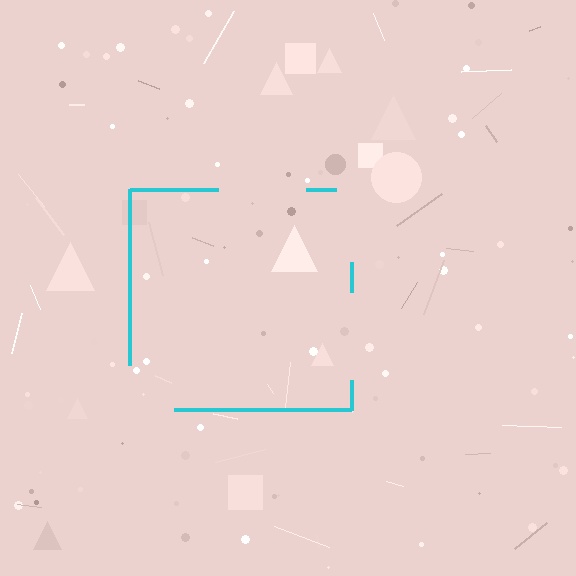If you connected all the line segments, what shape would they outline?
They would outline a square.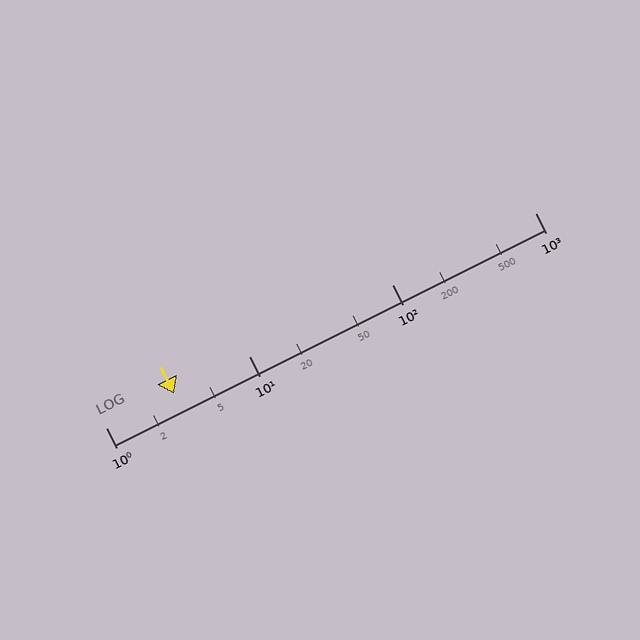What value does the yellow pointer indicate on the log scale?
The pointer indicates approximately 3.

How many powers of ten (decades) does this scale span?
The scale spans 3 decades, from 1 to 1000.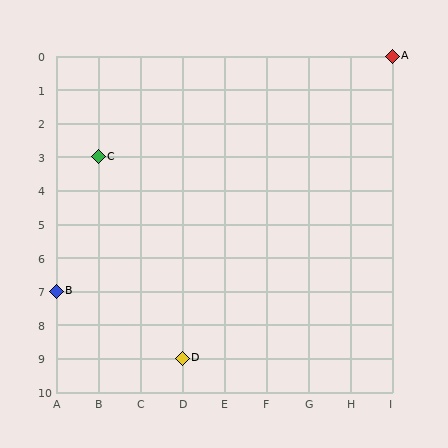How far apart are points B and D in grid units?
Points B and D are 3 columns and 2 rows apart (about 3.6 grid units diagonally).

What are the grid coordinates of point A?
Point A is at grid coordinates (I, 0).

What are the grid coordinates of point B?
Point B is at grid coordinates (A, 7).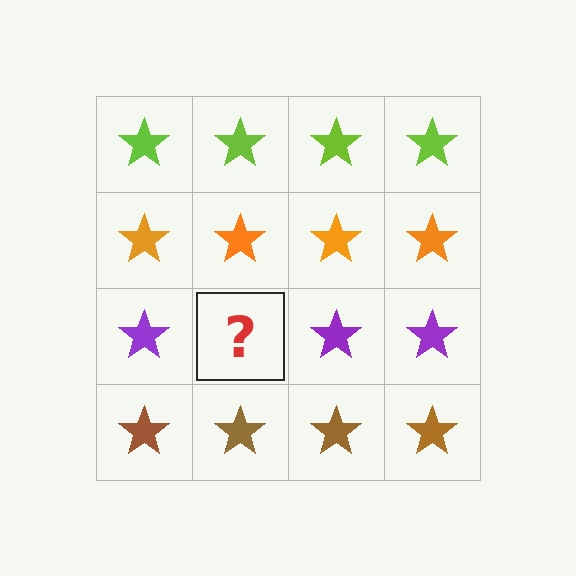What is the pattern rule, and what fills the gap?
The rule is that each row has a consistent color. The gap should be filled with a purple star.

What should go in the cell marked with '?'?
The missing cell should contain a purple star.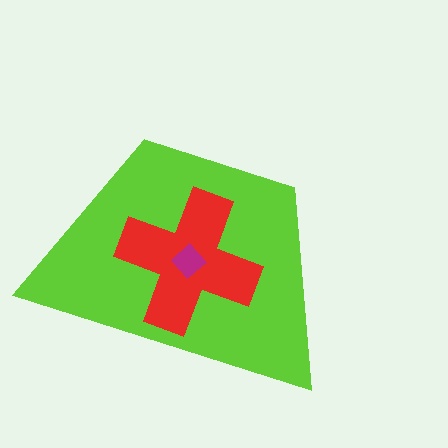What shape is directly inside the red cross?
The magenta diamond.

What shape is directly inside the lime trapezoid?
The red cross.